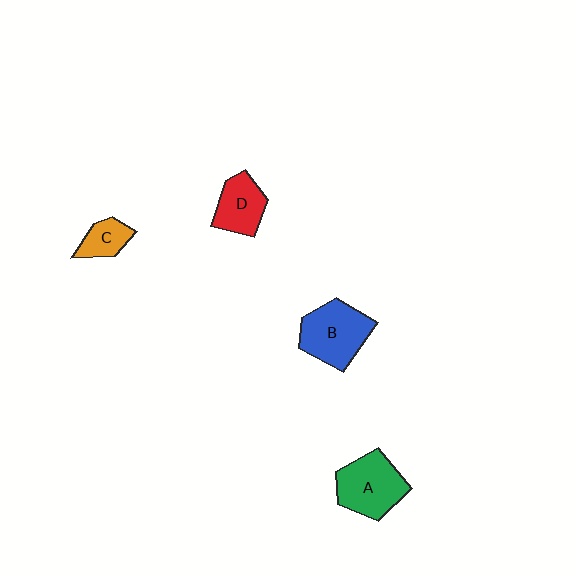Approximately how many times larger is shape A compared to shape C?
Approximately 2.1 times.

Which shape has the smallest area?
Shape C (orange).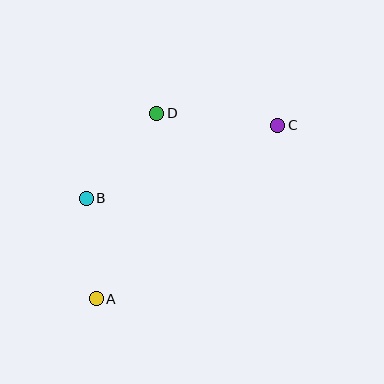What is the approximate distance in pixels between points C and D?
The distance between C and D is approximately 122 pixels.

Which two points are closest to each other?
Points A and B are closest to each other.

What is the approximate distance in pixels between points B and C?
The distance between B and C is approximately 205 pixels.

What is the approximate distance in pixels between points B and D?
The distance between B and D is approximately 110 pixels.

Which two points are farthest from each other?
Points A and C are farthest from each other.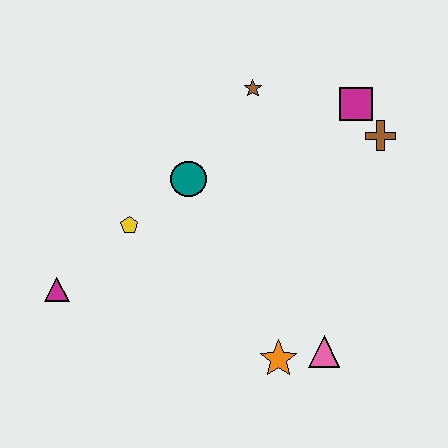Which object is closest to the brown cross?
The magenta square is closest to the brown cross.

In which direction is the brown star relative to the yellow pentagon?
The brown star is above the yellow pentagon.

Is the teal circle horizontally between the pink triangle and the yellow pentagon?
Yes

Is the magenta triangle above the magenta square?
No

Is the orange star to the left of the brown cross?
Yes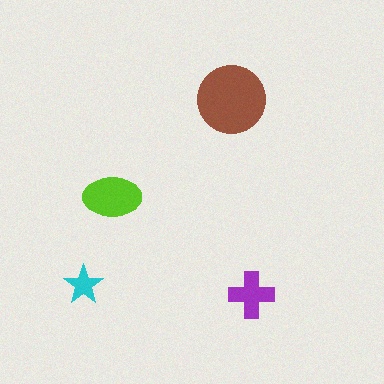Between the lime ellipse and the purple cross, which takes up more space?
The lime ellipse.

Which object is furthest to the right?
The purple cross is rightmost.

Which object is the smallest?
The cyan star.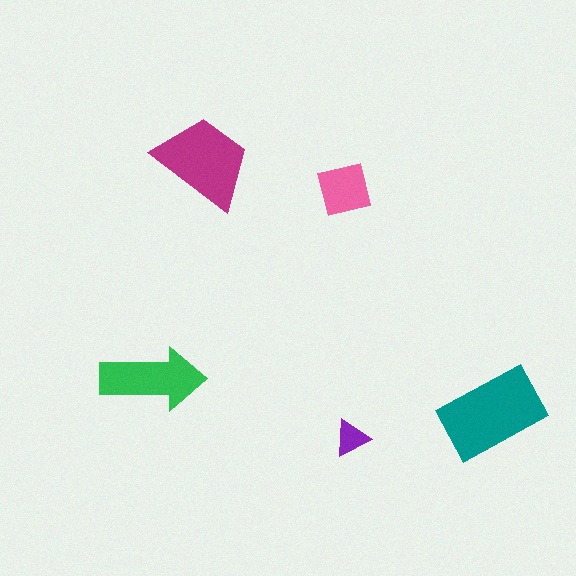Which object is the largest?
The teal rectangle.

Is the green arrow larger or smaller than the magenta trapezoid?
Smaller.